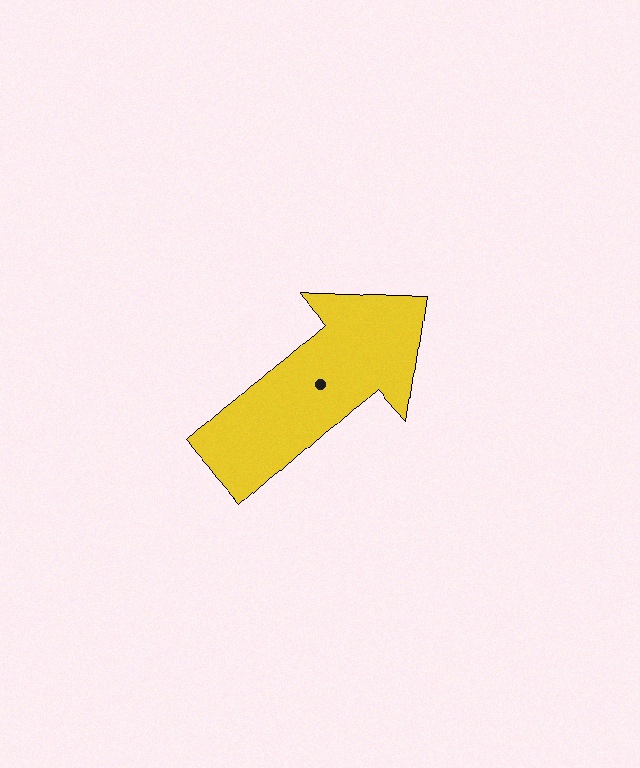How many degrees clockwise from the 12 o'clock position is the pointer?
Approximately 49 degrees.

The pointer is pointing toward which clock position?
Roughly 2 o'clock.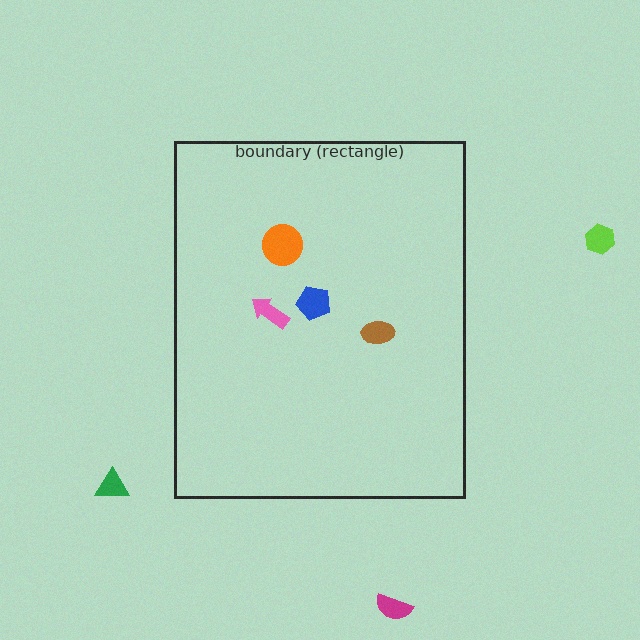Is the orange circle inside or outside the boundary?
Inside.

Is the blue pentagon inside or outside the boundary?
Inside.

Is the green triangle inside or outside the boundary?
Outside.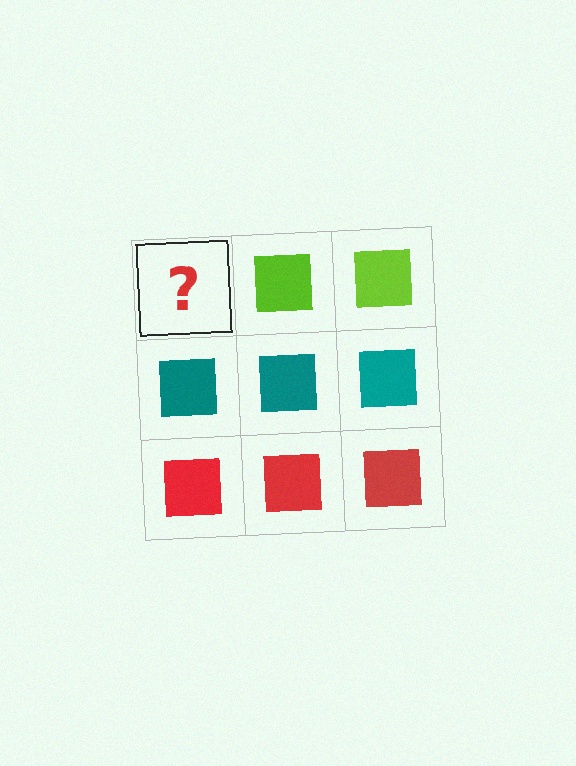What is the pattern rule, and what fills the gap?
The rule is that each row has a consistent color. The gap should be filled with a lime square.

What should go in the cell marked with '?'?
The missing cell should contain a lime square.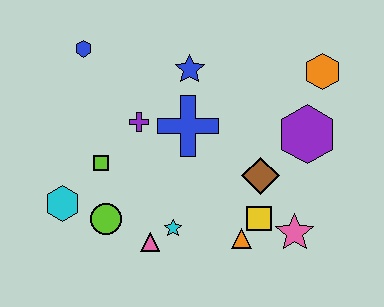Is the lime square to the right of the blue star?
No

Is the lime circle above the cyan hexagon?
No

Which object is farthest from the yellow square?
The blue hexagon is farthest from the yellow square.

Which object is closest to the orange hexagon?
The purple hexagon is closest to the orange hexagon.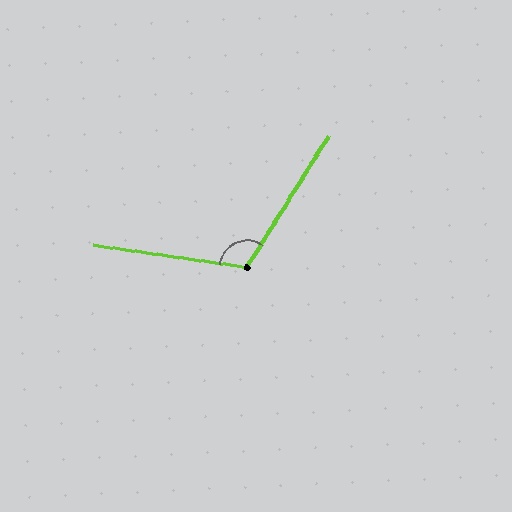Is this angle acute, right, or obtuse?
It is obtuse.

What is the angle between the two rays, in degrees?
Approximately 113 degrees.